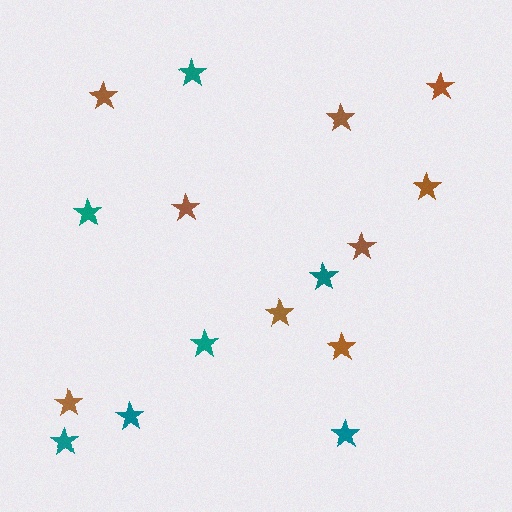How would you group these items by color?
There are 2 groups: one group of teal stars (7) and one group of brown stars (9).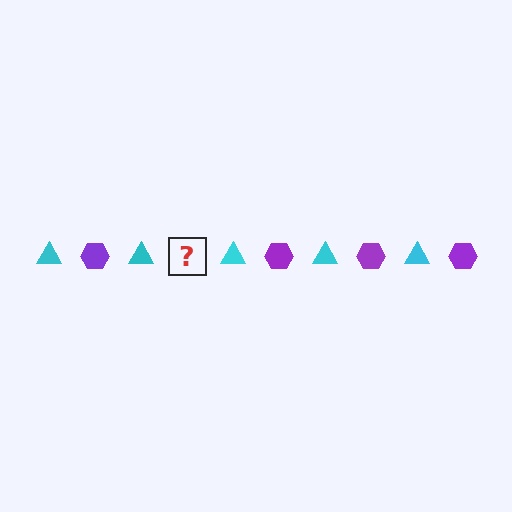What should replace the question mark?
The question mark should be replaced with a purple hexagon.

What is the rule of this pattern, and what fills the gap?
The rule is that the pattern alternates between cyan triangle and purple hexagon. The gap should be filled with a purple hexagon.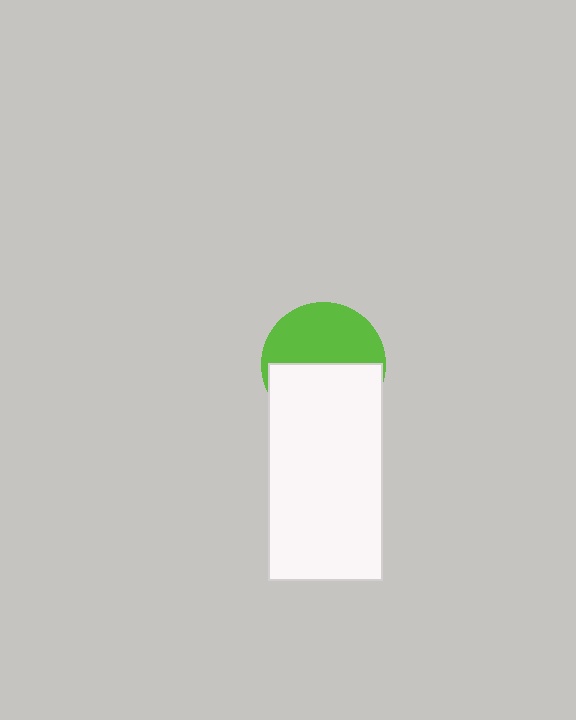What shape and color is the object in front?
The object in front is a white rectangle.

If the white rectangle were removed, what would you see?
You would see the complete lime circle.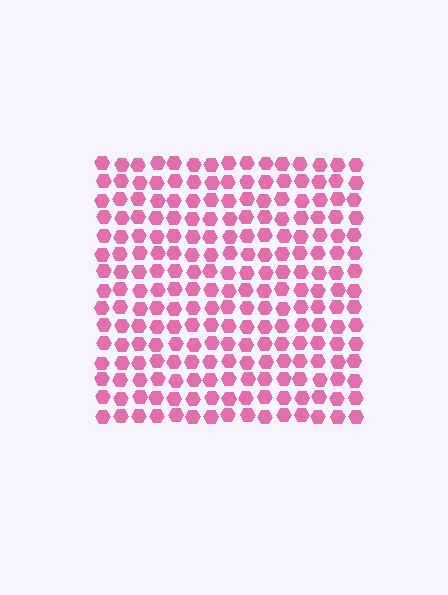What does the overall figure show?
The overall figure shows a square.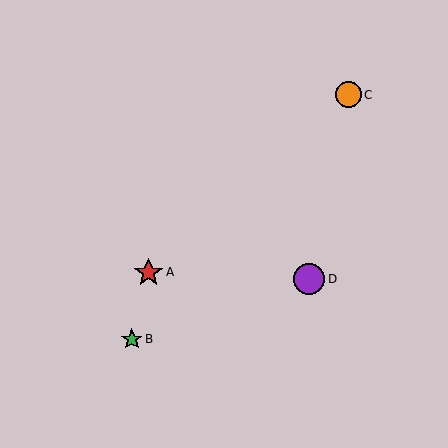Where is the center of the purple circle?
The center of the purple circle is at (309, 279).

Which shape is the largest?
The purple circle (labeled D) is the largest.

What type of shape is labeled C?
Shape C is an orange circle.